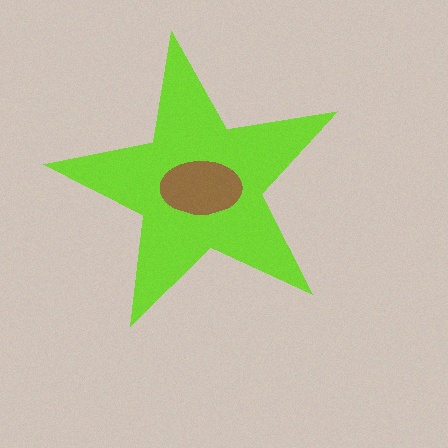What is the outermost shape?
The lime star.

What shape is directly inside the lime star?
The brown ellipse.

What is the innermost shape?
The brown ellipse.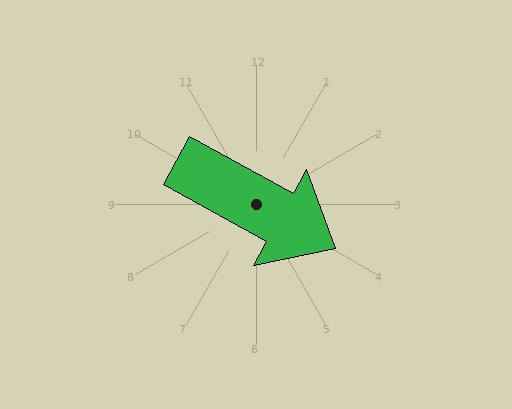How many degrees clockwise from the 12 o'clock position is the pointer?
Approximately 119 degrees.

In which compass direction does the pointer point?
Southeast.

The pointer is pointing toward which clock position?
Roughly 4 o'clock.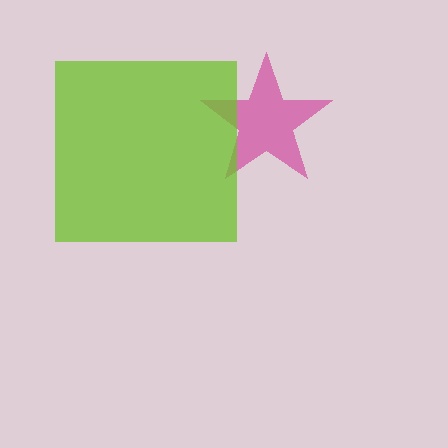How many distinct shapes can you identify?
There are 2 distinct shapes: a magenta star, a lime square.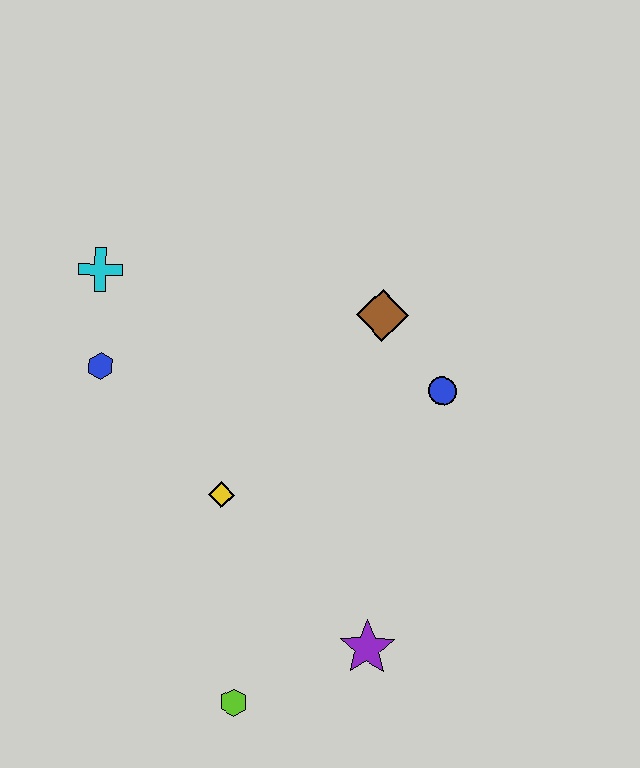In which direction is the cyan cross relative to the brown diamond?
The cyan cross is to the left of the brown diamond.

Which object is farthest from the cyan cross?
The purple star is farthest from the cyan cross.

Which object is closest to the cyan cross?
The blue hexagon is closest to the cyan cross.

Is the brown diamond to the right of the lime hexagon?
Yes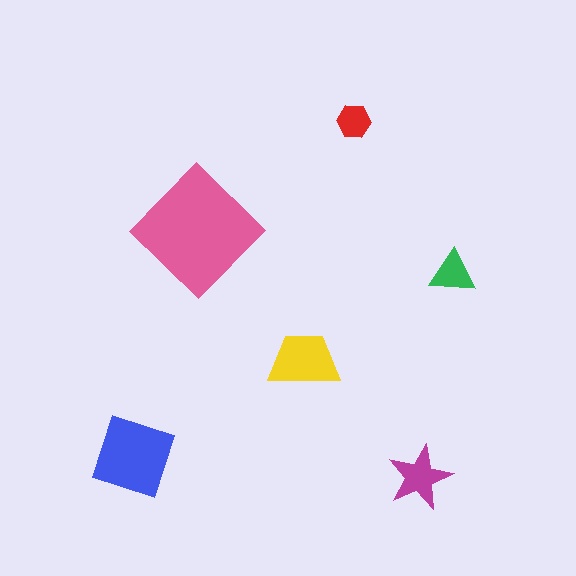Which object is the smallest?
The red hexagon.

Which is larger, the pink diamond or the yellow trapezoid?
The pink diamond.